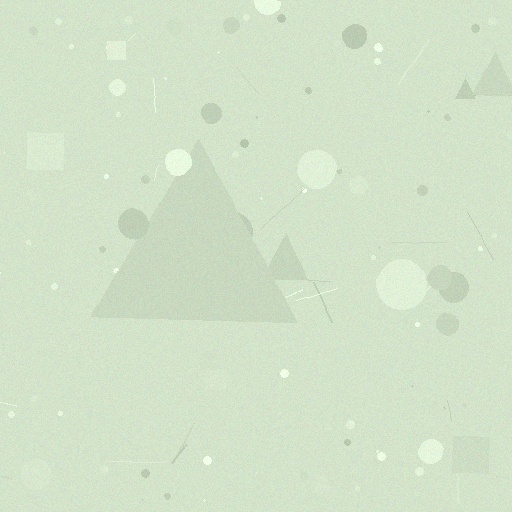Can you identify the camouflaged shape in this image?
The camouflaged shape is a triangle.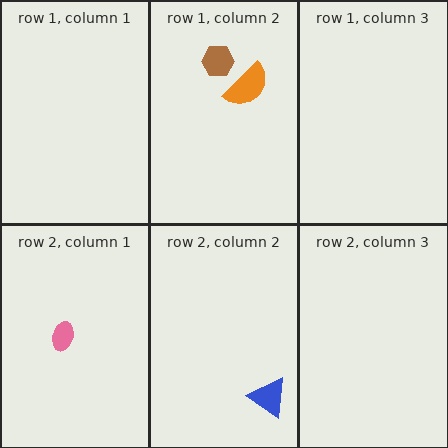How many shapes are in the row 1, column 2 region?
2.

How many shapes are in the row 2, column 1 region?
1.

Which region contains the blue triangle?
The row 2, column 2 region.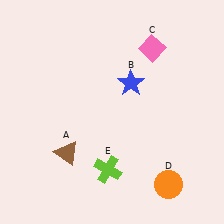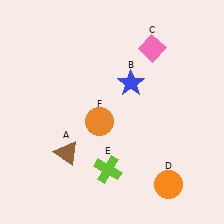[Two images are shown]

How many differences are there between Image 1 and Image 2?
There is 1 difference between the two images.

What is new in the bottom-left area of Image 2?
An orange circle (F) was added in the bottom-left area of Image 2.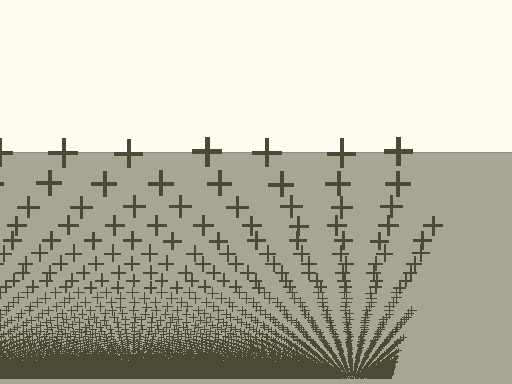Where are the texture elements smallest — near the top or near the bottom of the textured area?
Near the bottom.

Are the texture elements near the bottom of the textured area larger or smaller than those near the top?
Smaller. The gradient is inverted — elements near the bottom are smaller and denser.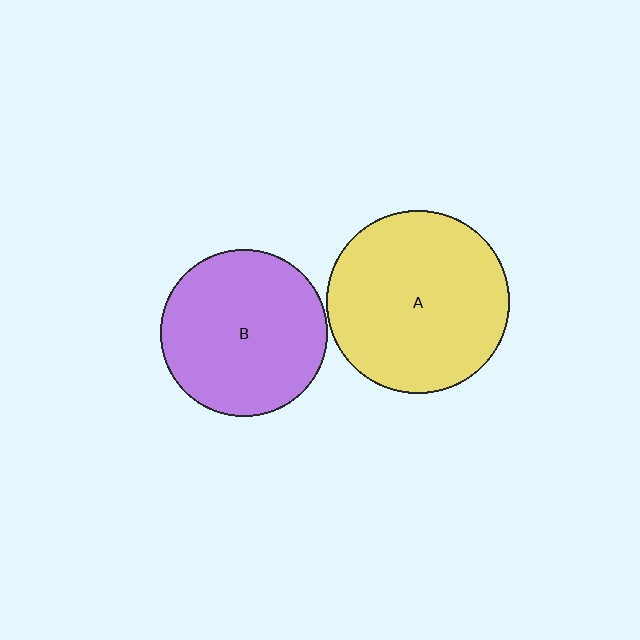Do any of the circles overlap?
No, none of the circles overlap.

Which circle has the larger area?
Circle A (yellow).